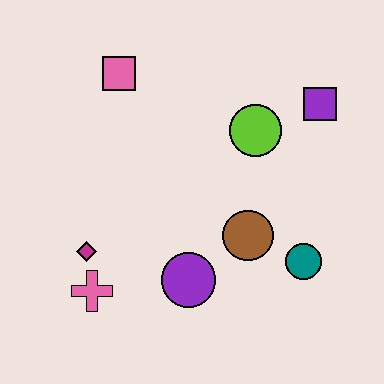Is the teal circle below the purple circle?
No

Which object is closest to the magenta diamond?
The pink cross is closest to the magenta diamond.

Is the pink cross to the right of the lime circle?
No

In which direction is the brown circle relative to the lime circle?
The brown circle is below the lime circle.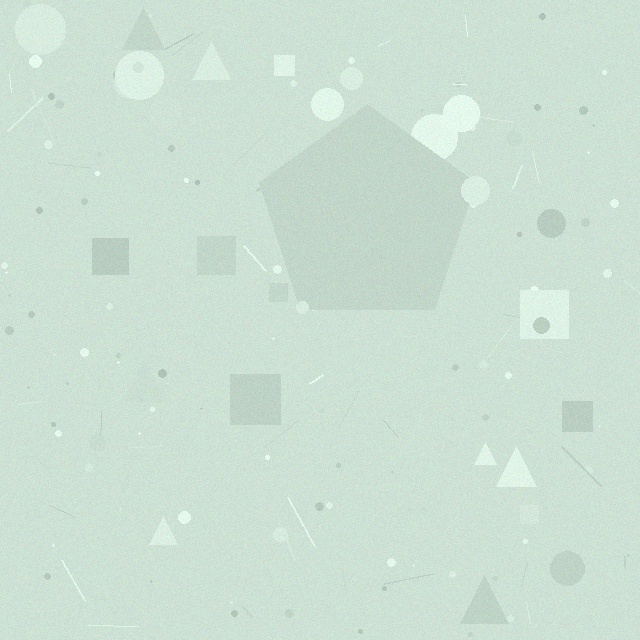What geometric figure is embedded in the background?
A pentagon is embedded in the background.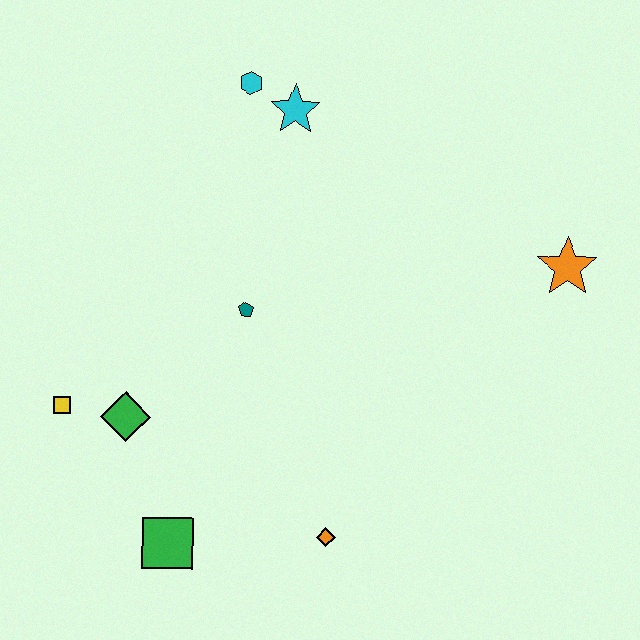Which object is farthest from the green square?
The orange star is farthest from the green square.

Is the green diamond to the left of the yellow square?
No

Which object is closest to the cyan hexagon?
The cyan star is closest to the cyan hexagon.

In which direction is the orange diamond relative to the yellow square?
The orange diamond is to the right of the yellow square.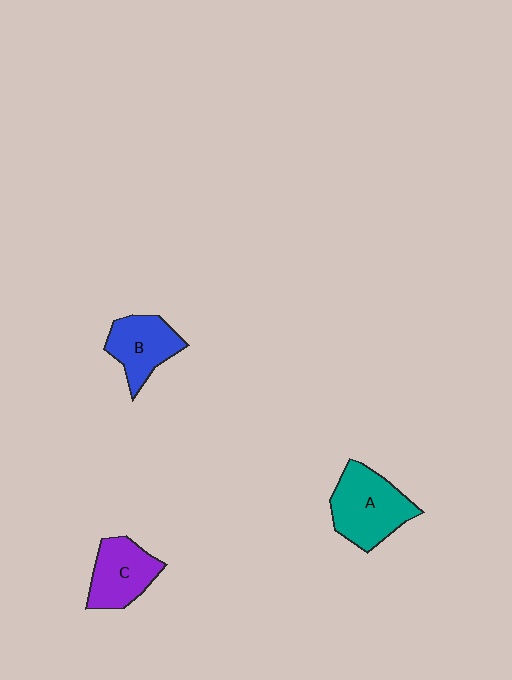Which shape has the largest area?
Shape A (teal).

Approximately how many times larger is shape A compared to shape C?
Approximately 1.3 times.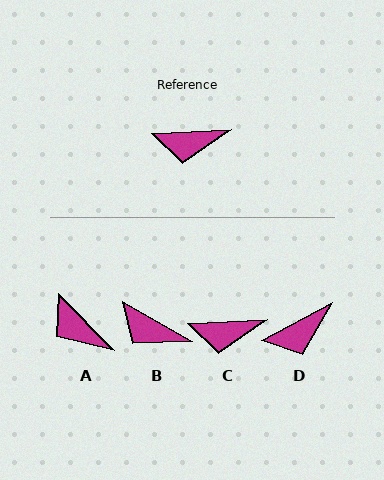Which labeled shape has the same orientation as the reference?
C.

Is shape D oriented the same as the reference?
No, it is off by about 25 degrees.